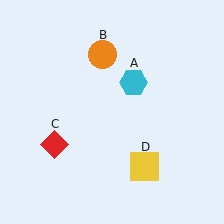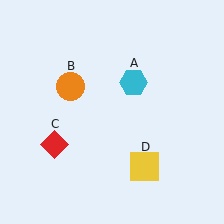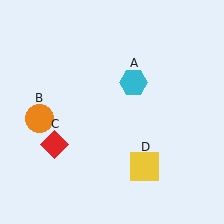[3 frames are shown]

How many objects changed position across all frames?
1 object changed position: orange circle (object B).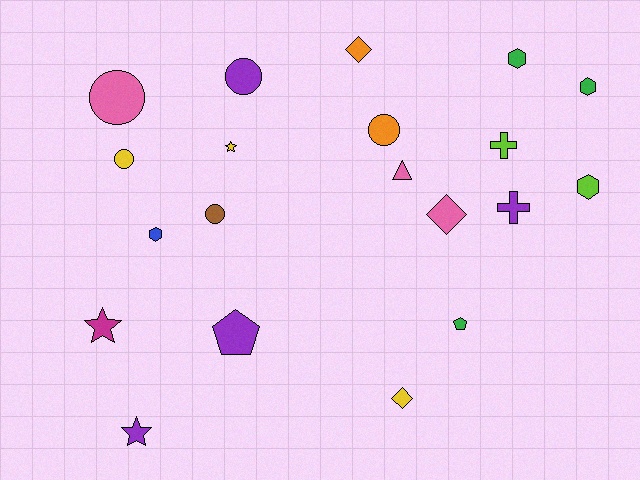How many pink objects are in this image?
There are 3 pink objects.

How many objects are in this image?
There are 20 objects.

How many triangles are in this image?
There is 1 triangle.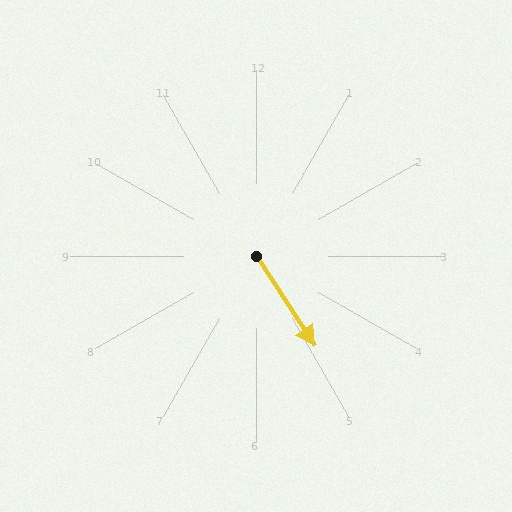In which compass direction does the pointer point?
Southeast.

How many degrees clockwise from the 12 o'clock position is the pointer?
Approximately 147 degrees.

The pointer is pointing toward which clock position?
Roughly 5 o'clock.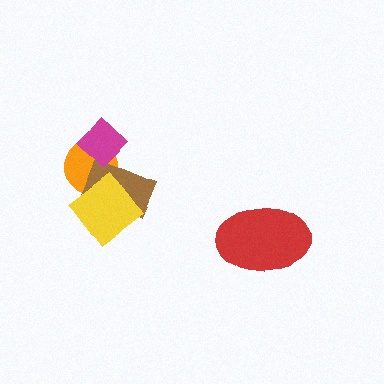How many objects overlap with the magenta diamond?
2 objects overlap with the magenta diamond.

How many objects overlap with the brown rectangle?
3 objects overlap with the brown rectangle.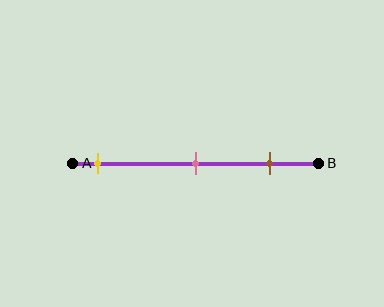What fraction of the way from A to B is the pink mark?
The pink mark is approximately 50% (0.5) of the way from A to B.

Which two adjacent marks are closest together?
The pink and brown marks are the closest adjacent pair.